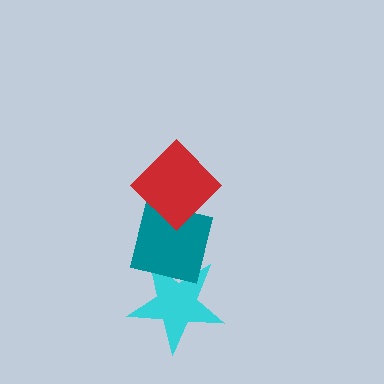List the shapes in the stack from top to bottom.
From top to bottom: the red diamond, the teal square, the cyan star.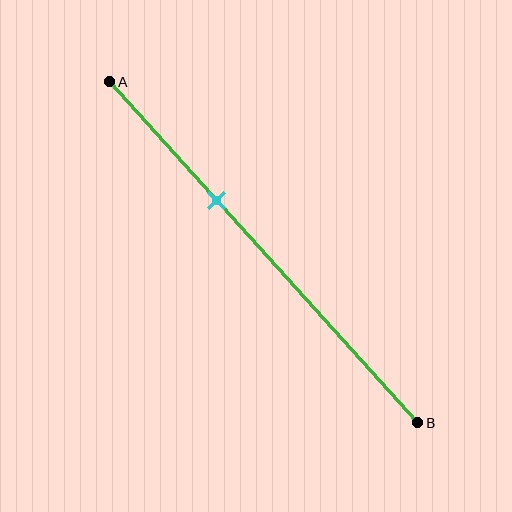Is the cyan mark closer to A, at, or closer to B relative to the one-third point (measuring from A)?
The cyan mark is approximately at the one-third point of segment AB.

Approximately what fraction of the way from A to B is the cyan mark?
The cyan mark is approximately 35% of the way from A to B.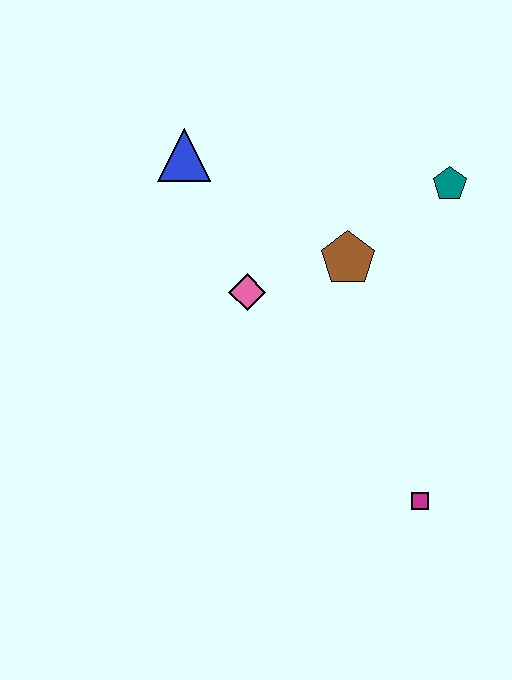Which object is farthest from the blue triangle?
The magenta square is farthest from the blue triangle.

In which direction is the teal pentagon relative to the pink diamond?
The teal pentagon is to the right of the pink diamond.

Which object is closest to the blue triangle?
The pink diamond is closest to the blue triangle.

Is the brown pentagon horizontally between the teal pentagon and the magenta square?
No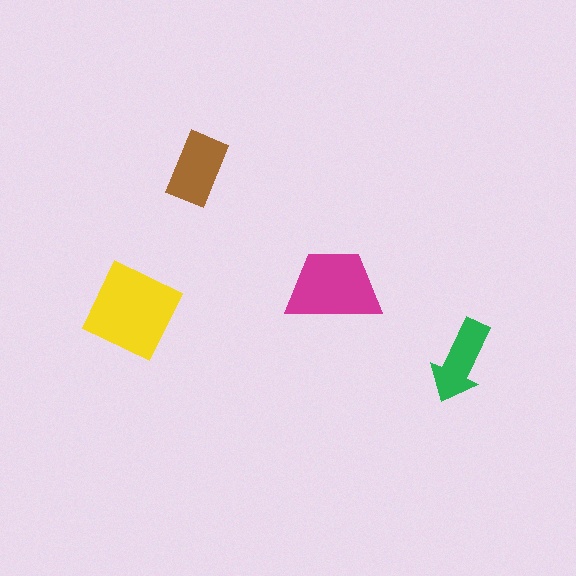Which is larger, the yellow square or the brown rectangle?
The yellow square.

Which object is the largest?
The yellow square.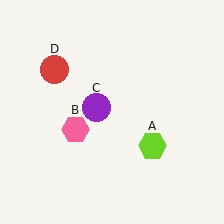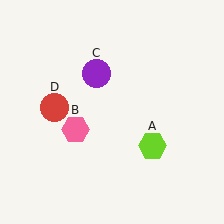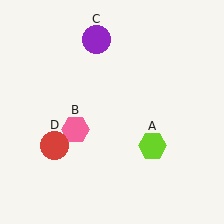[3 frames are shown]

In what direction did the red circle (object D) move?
The red circle (object D) moved down.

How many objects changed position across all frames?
2 objects changed position: purple circle (object C), red circle (object D).